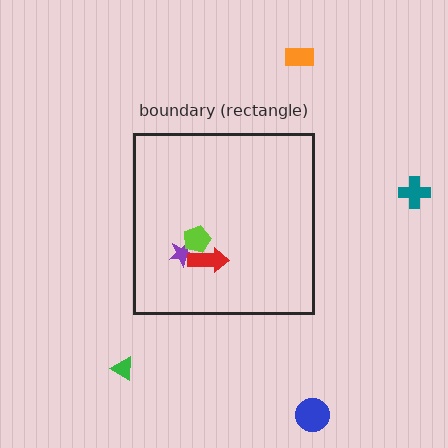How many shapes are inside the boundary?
3 inside, 4 outside.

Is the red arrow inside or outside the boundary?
Inside.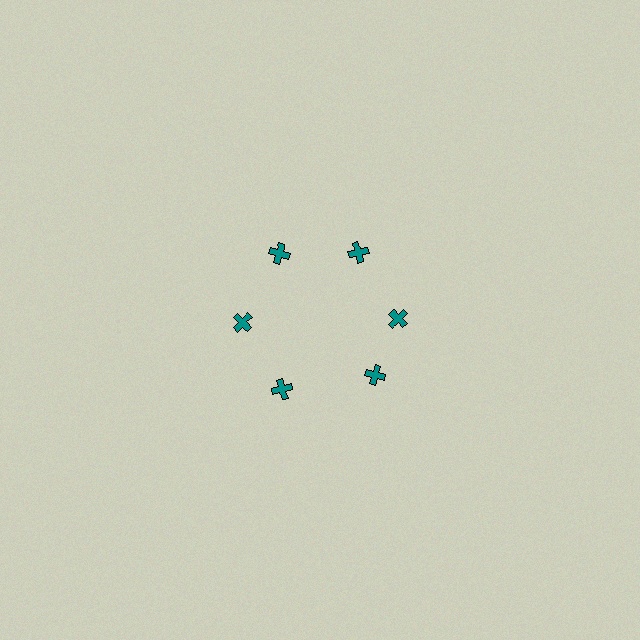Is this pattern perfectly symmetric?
No. The 6 teal crosses are arranged in a ring, but one element near the 5 o'clock position is rotated out of alignment along the ring, breaking the 6-fold rotational symmetry.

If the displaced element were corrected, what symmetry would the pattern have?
It would have 6-fold rotational symmetry — the pattern would map onto itself every 60 degrees.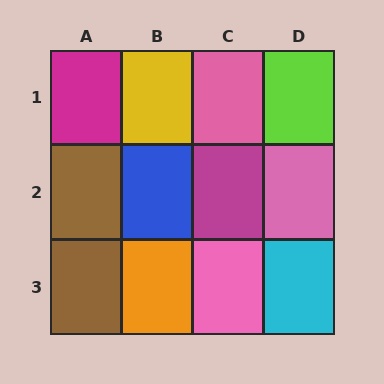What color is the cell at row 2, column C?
Magenta.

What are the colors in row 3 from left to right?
Brown, orange, pink, cyan.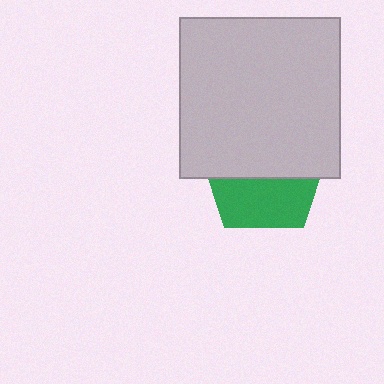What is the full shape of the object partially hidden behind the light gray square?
The partially hidden object is a green pentagon.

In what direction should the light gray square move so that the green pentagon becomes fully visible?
The light gray square should move up. That is the shortest direction to clear the overlap and leave the green pentagon fully visible.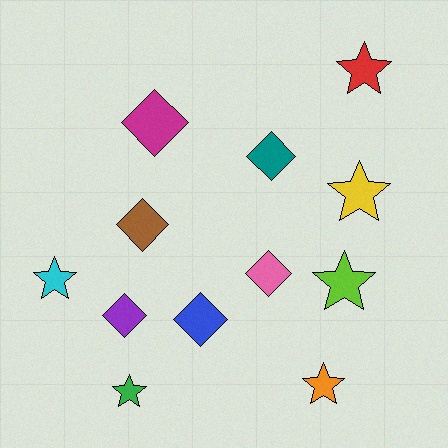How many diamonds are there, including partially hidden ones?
There are 6 diamonds.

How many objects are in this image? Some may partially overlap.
There are 12 objects.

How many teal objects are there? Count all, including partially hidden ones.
There is 1 teal object.